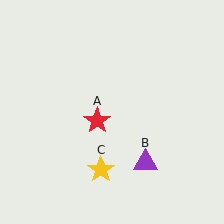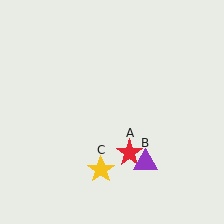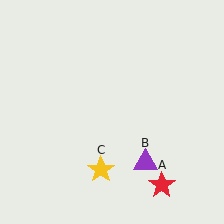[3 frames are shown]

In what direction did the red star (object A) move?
The red star (object A) moved down and to the right.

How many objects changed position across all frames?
1 object changed position: red star (object A).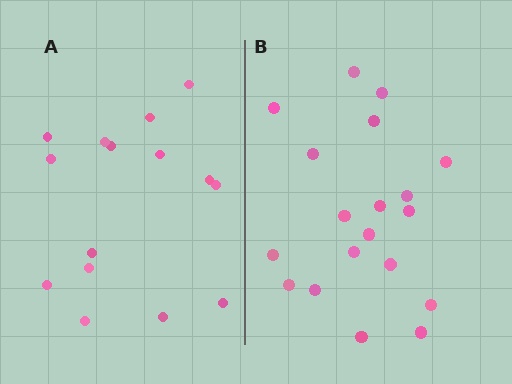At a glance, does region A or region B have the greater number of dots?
Region B (the right region) has more dots.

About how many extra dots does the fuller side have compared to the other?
Region B has about 4 more dots than region A.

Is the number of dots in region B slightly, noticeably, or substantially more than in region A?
Region B has noticeably more, but not dramatically so. The ratio is roughly 1.3 to 1.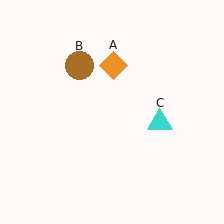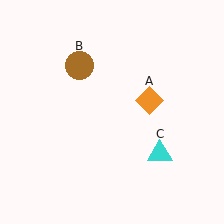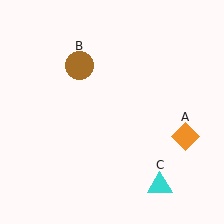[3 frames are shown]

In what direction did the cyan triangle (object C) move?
The cyan triangle (object C) moved down.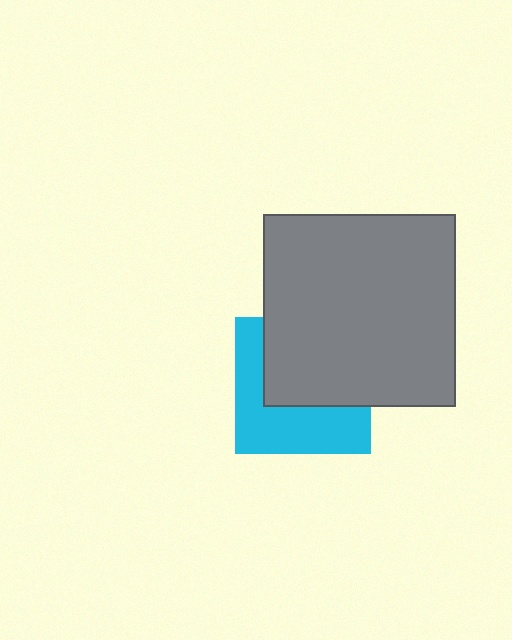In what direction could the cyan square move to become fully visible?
The cyan square could move down. That would shift it out from behind the gray square entirely.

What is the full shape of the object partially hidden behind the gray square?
The partially hidden object is a cyan square.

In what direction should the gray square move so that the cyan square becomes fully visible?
The gray square should move up. That is the shortest direction to clear the overlap and leave the cyan square fully visible.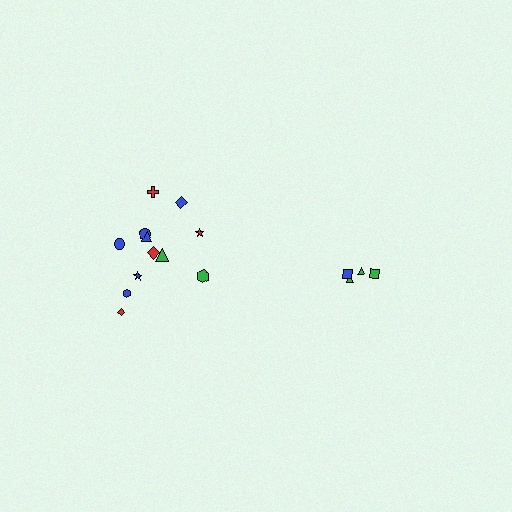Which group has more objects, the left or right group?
The left group.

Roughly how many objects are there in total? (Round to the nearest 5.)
Roughly 15 objects in total.